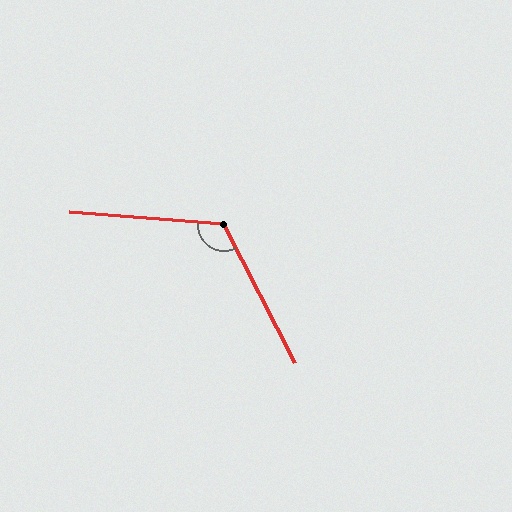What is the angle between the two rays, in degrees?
Approximately 121 degrees.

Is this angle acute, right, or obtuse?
It is obtuse.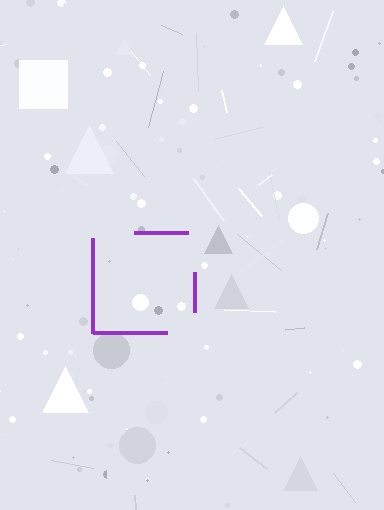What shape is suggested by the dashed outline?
The dashed outline suggests a square.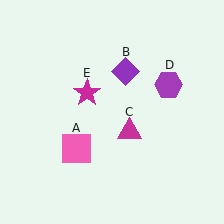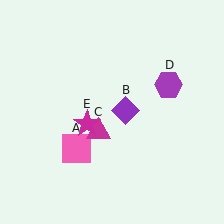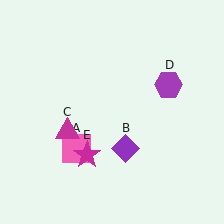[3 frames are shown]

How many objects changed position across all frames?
3 objects changed position: purple diamond (object B), magenta triangle (object C), magenta star (object E).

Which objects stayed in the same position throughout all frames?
Pink square (object A) and purple hexagon (object D) remained stationary.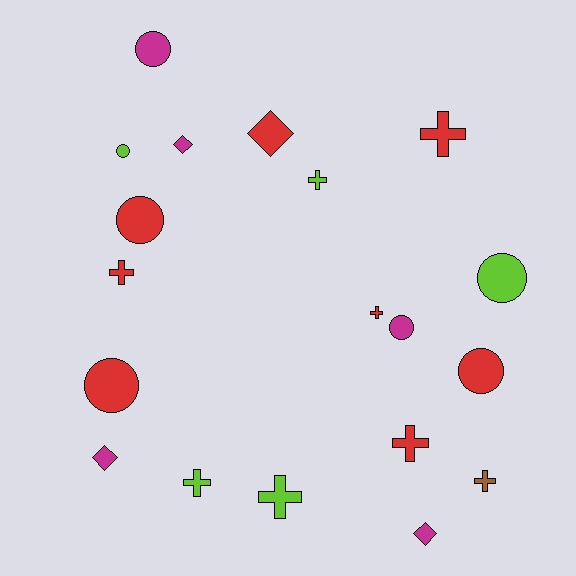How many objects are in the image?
There are 19 objects.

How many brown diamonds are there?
There are no brown diamonds.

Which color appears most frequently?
Red, with 8 objects.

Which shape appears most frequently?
Cross, with 8 objects.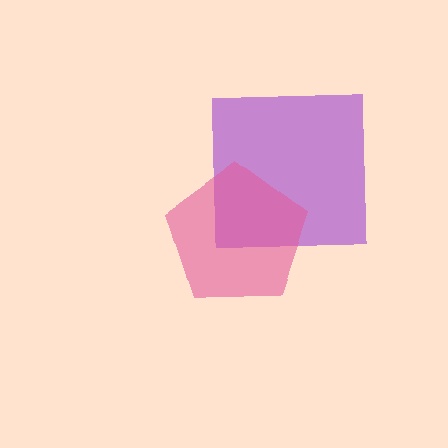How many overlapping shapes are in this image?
There are 2 overlapping shapes in the image.